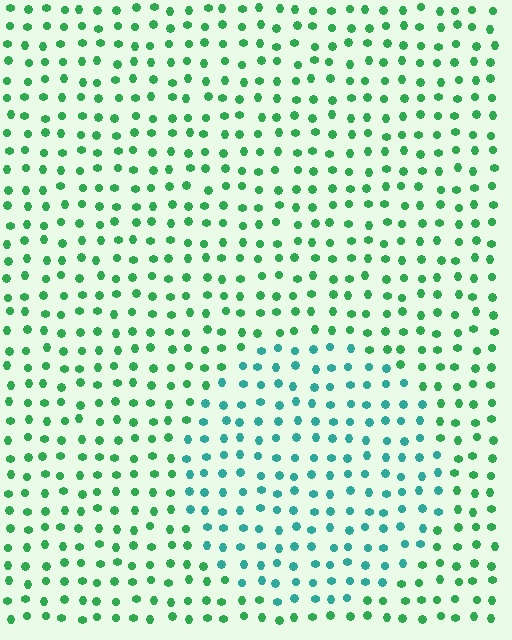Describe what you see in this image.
The image is filled with small green elements in a uniform arrangement. A circle-shaped region is visible where the elements are tinted to a slightly different hue, forming a subtle color boundary.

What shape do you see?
I see a circle.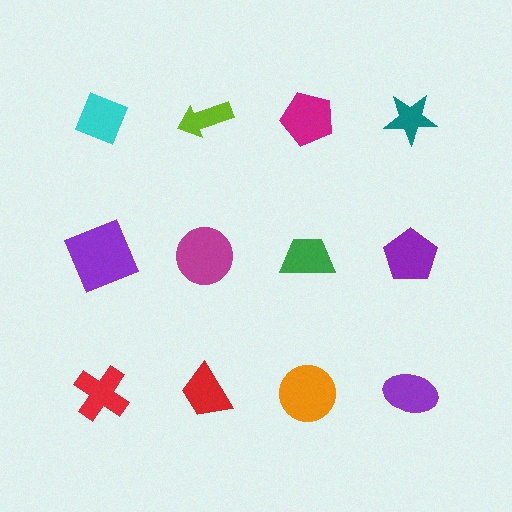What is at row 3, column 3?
An orange circle.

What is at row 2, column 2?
A magenta circle.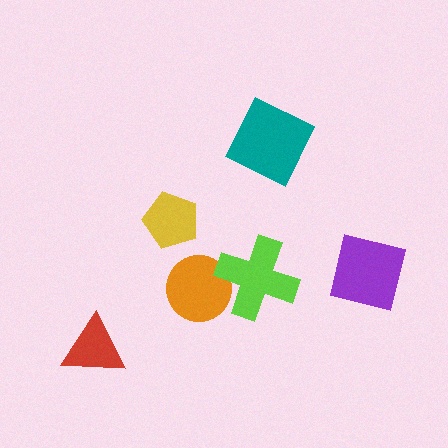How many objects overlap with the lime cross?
1 object overlaps with the lime cross.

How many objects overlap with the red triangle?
0 objects overlap with the red triangle.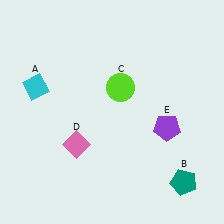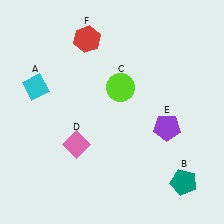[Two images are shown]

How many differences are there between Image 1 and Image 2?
There is 1 difference between the two images.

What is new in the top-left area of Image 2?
A red hexagon (F) was added in the top-left area of Image 2.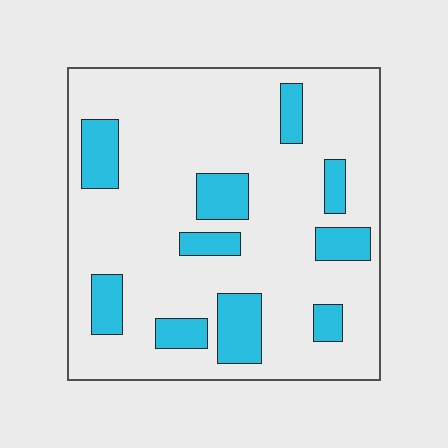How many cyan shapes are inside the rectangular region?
10.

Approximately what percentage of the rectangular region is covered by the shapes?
Approximately 20%.